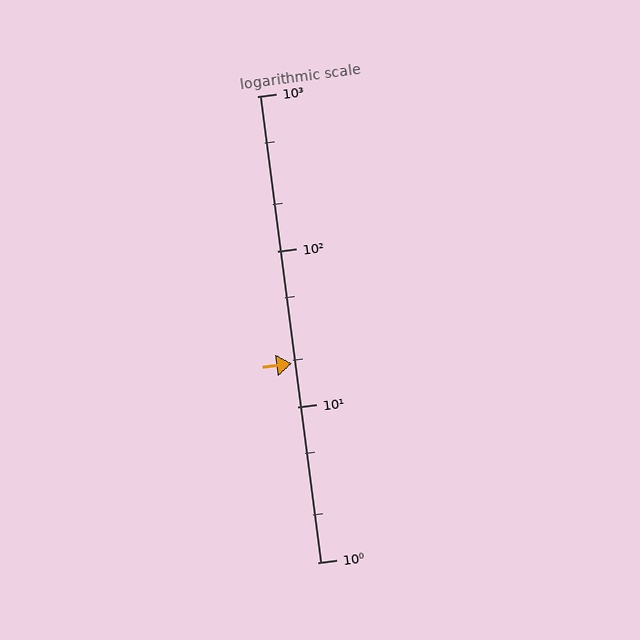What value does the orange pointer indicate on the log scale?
The pointer indicates approximately 19.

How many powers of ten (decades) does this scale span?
The scale spans 3 decades, from 1 to 1000.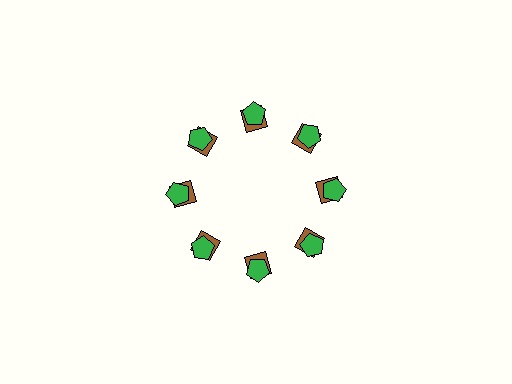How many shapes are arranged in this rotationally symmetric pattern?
There are 16 shapes, arranged in 8 groups of 2.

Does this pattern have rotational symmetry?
Yes, this pattern has 8-fold rotational symmetry. It looks the same after rotating 45 degrees around the center.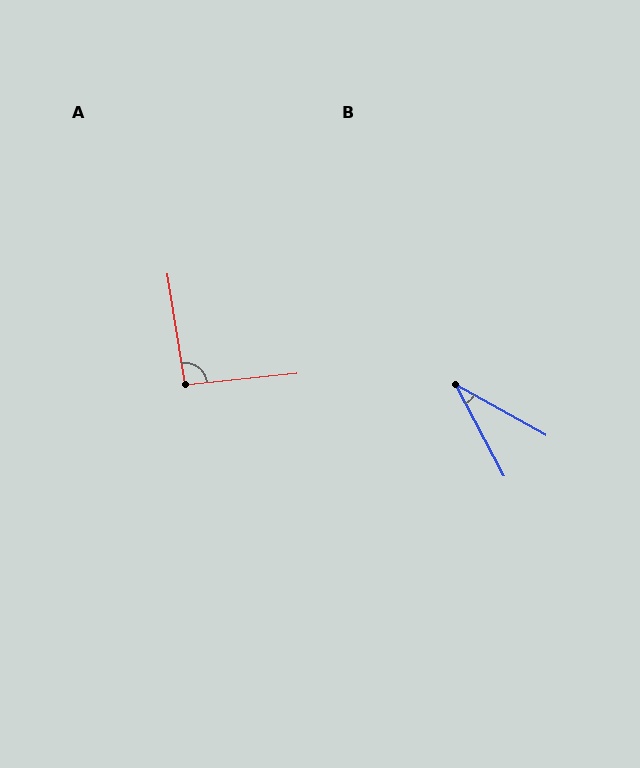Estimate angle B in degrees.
Approximately 33 degrees.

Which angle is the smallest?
B, at approximately 33 degrees.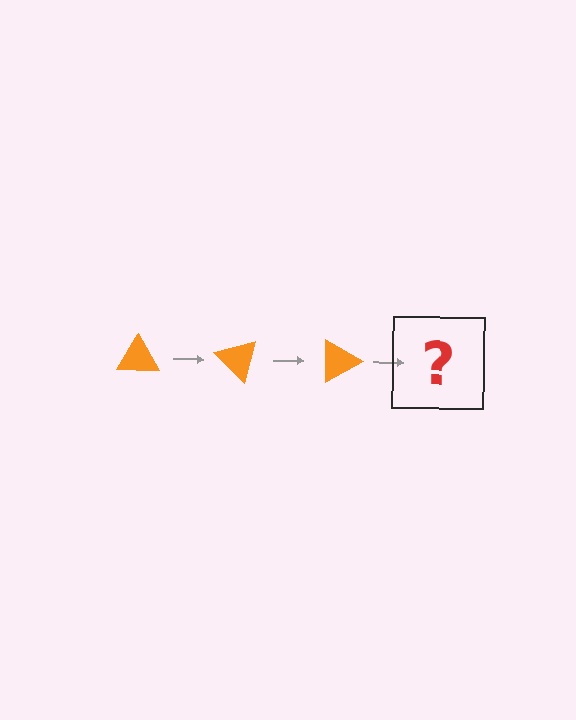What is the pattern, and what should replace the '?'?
The pattern is that the triangle rotates 45 degrees each step. The '?' should be an orange triangle rotated 135 degrees.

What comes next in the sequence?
The next element should be an orange triangle rotated 135 degrees.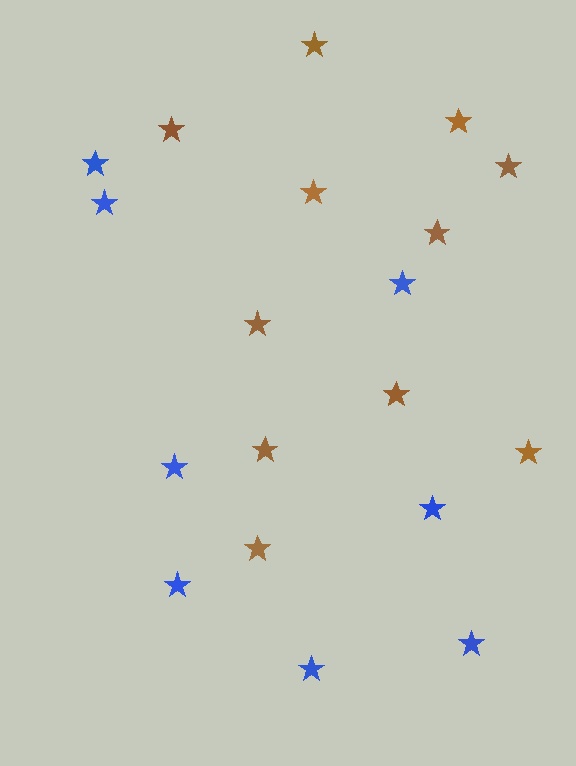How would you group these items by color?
There are 2 groups: one group of blue stars (8) and one group of brown stars (11).